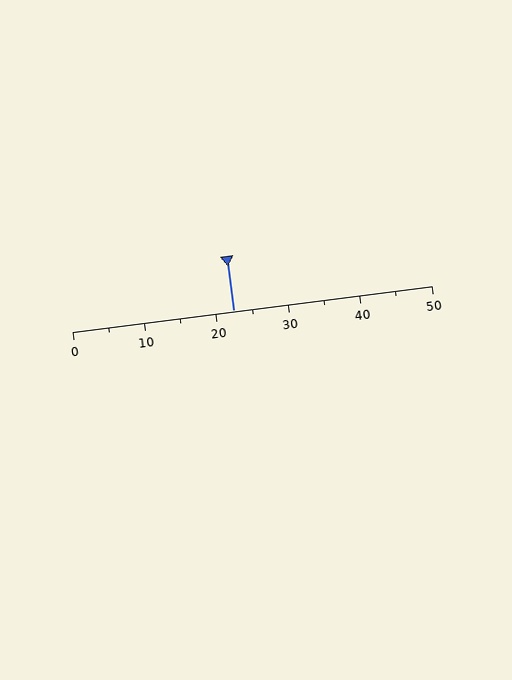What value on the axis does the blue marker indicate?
The marker indicates approximately 22.5.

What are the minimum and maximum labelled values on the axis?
The axis runs from 0 to 50.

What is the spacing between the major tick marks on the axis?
The major ticks are spaced 10 apart.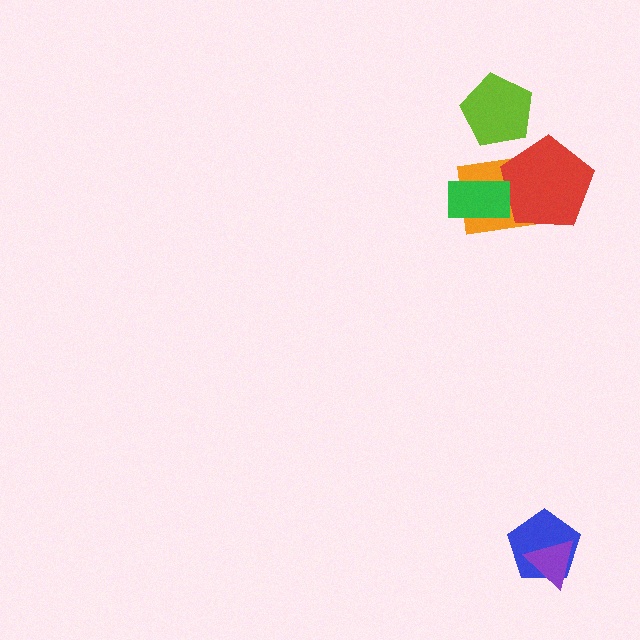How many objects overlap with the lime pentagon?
0 objects overlap with the lime pentagon.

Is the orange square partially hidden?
Yes, it is partially covered by another shape.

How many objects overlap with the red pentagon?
2 objects overlap with the red pentagon.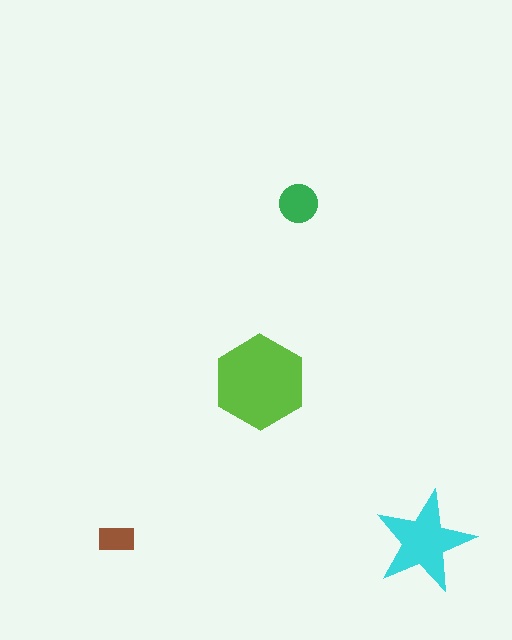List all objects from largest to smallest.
The lime hexagon, the cyan star, the green circle, the brown rectangle.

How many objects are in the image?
There are 4 objects in the image.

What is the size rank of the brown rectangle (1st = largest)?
4th.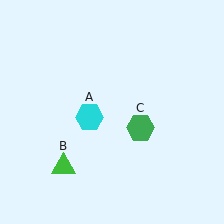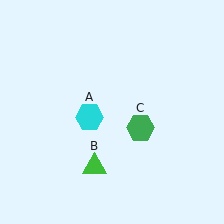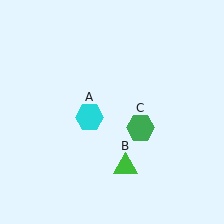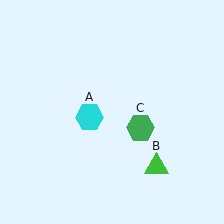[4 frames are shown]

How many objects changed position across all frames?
1 object changed position: green triangle (object B).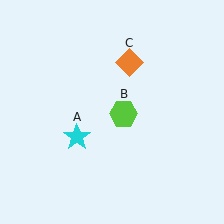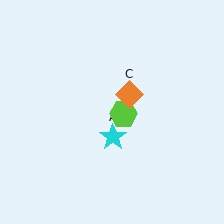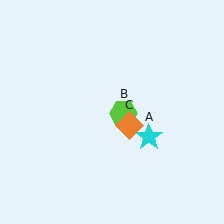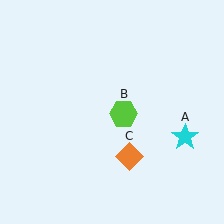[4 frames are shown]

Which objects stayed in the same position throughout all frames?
Lime hexagon (object B) remained stationary.